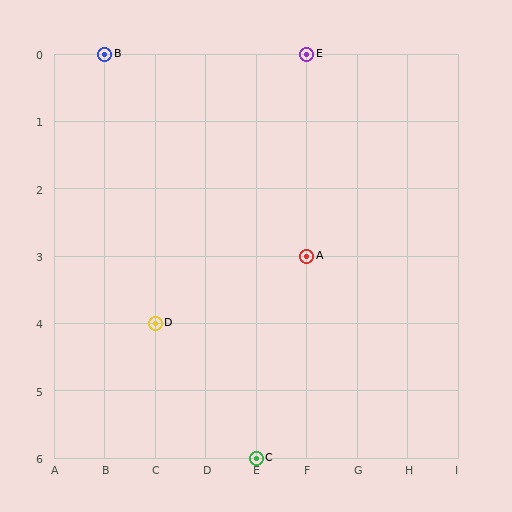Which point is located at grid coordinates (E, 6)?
Point C is at (E, 6).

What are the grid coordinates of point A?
Point A is at grid coordinates (F, 3).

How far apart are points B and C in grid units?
Points B and C are 3 columns and 6 rows apart (about 6.7 grid units diagonally).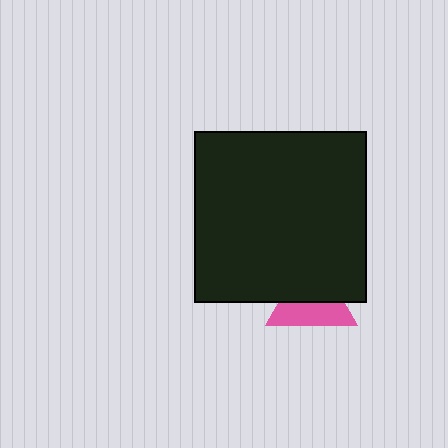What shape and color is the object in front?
The object in front is a black square.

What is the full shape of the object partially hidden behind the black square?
The partially hidden object is a pink triangle.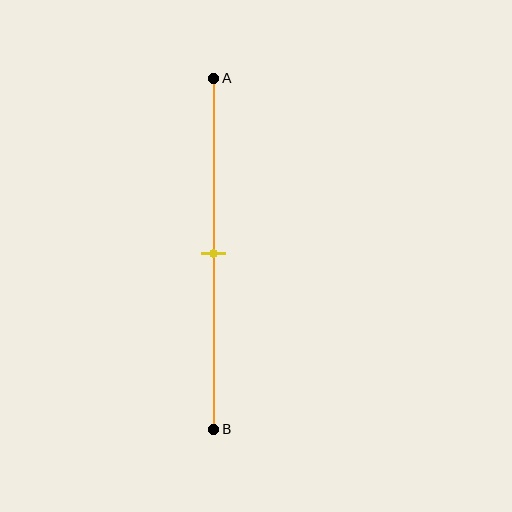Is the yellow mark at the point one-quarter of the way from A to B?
No, the mark is at about 50% from A, not at the 25% one-quarter point.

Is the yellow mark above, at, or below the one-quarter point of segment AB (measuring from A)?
The yellow mark is below the one-quarter point of segment AB.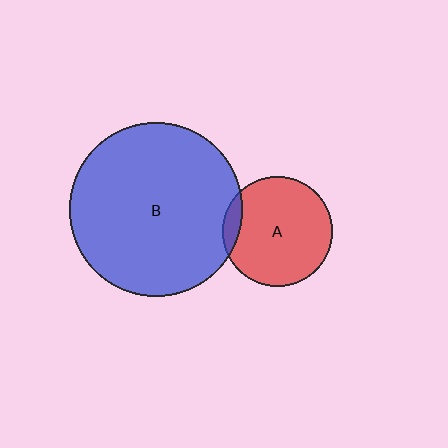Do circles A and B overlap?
Yes.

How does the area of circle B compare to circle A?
Approximately 2.5 times.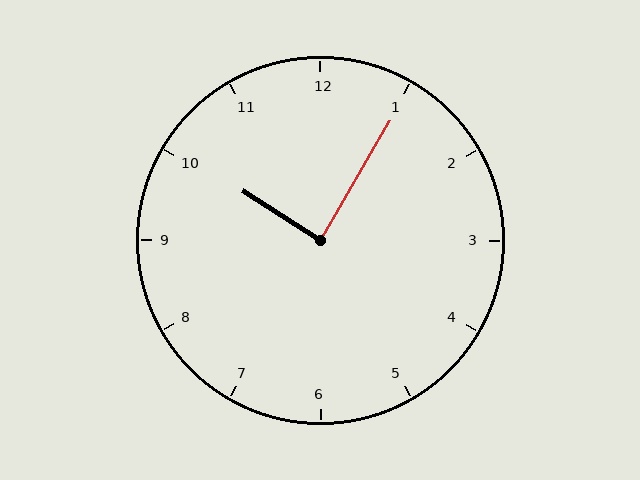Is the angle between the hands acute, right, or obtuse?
It is right.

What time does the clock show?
10:05.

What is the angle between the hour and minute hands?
Approximately 88 degrees.